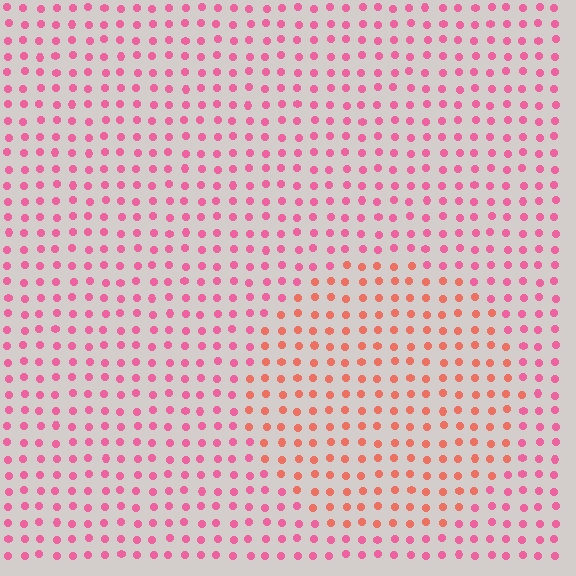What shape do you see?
I see a circle.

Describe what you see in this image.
The image is filled with small pink elements in a uniform arrangement. A circle-shaped region is visible where the elements are tinted to a slightly different hue, forming a subtle color boundary.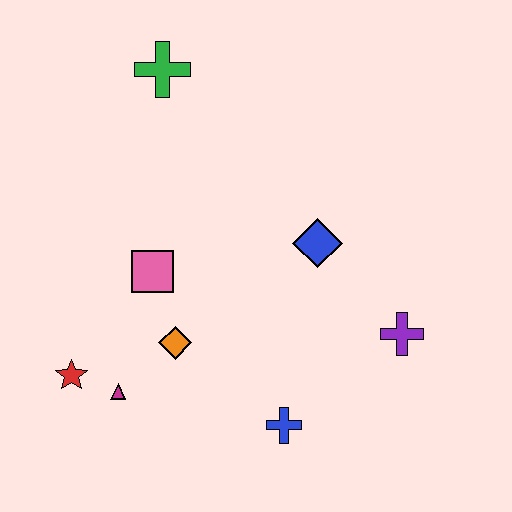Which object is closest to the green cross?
The pink square is closest to the green cross.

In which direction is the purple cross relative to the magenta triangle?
The purple cross is to the right of the magenta triangle.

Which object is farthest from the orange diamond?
The green cross is farthest from the orange diamond.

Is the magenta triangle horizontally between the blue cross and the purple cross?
No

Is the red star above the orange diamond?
No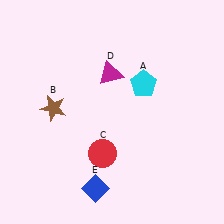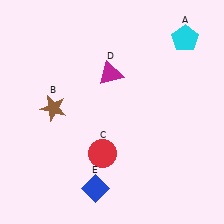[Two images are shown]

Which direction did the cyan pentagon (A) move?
The cyan pentagon (A) moved up.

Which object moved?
The cyan pentagon (A) moved up.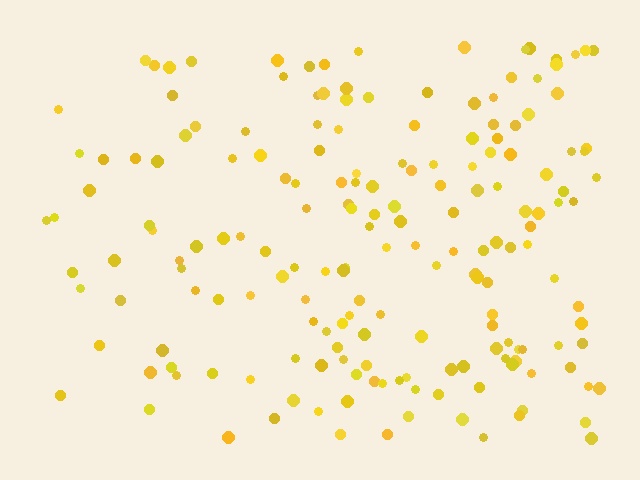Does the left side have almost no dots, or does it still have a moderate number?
Still a moderate number, just noticeably fewer than the right.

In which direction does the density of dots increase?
From left to right, with the right side densest.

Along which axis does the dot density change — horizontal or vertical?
Horizontal.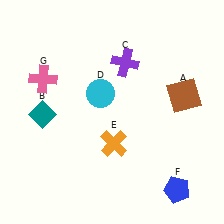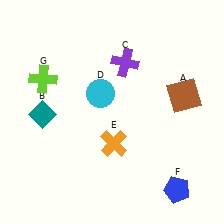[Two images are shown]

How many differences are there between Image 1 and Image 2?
There is 1 difference between the two images.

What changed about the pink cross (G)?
In Image 1, G is pink. In Image 2, it changed to lime.